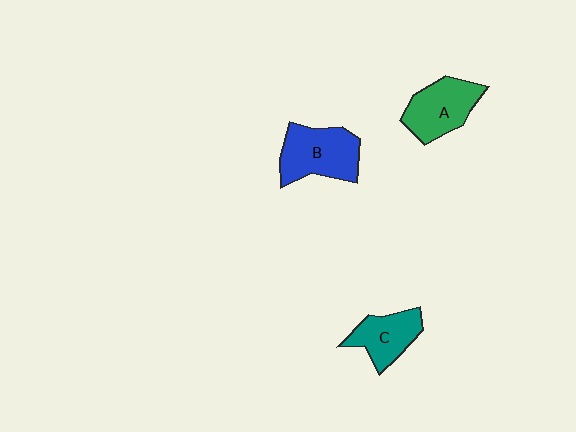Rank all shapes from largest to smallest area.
From largest to smallest: B (blue), A (green), C (teal).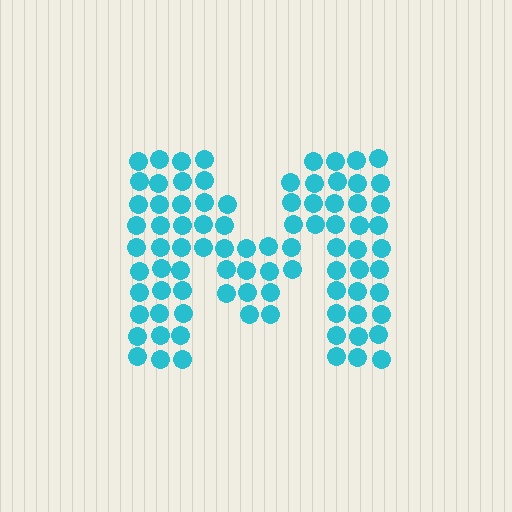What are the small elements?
The small elements are circles.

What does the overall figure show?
The overall figure shows the letter M.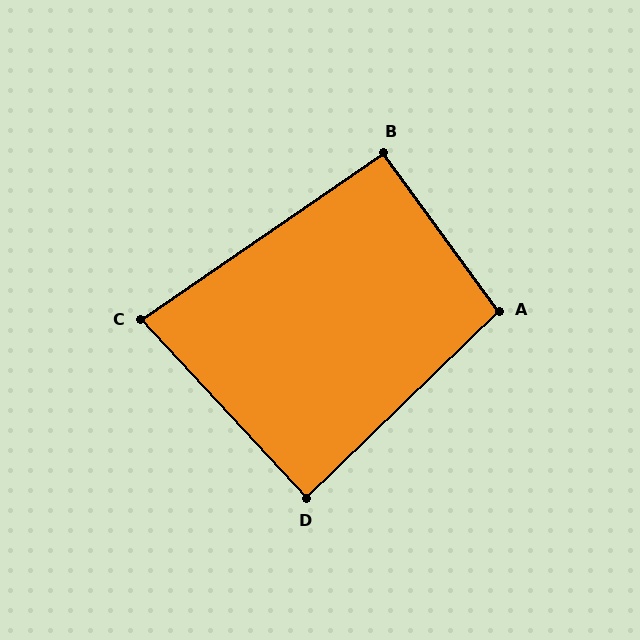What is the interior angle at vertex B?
Approximately 91 degrees (approximately right).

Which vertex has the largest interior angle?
A, at approximately 98 degrees.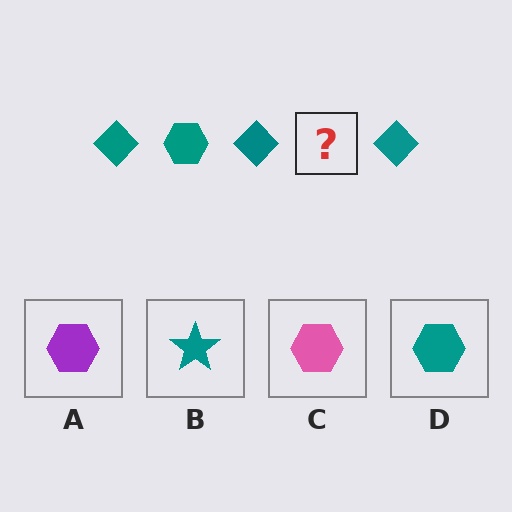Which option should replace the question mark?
Option D.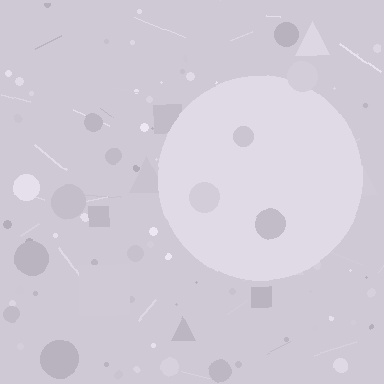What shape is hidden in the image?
A circle is hidden in the image.